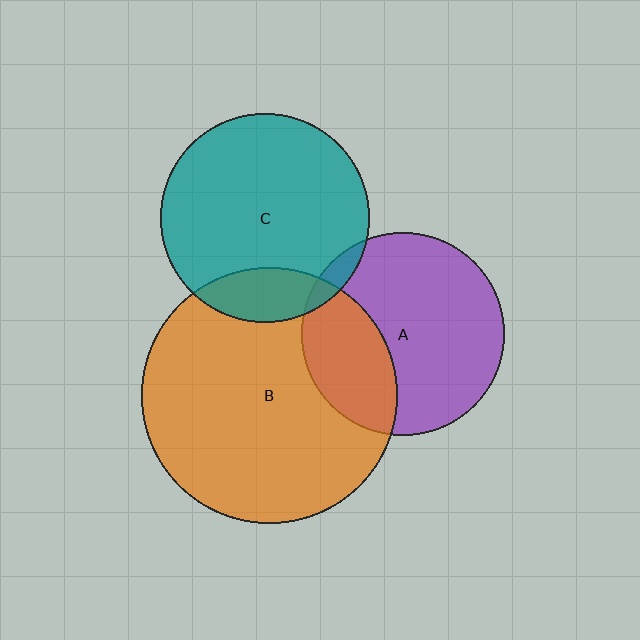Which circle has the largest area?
Circle B (orange).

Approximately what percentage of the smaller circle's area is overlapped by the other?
Approximately 5%.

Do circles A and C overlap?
Yes.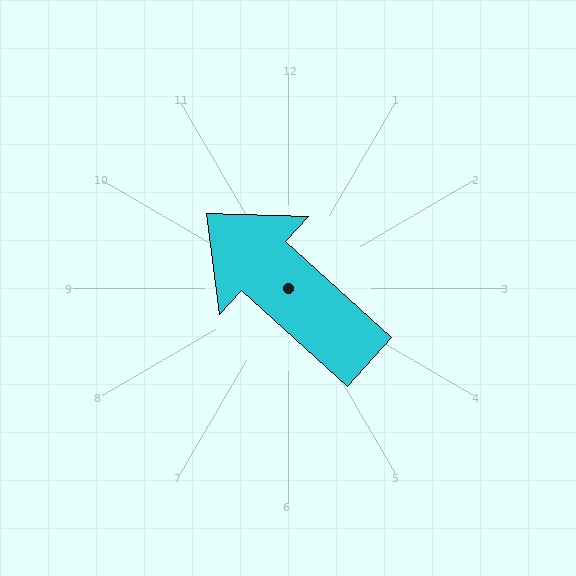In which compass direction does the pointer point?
Northwest.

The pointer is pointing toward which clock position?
Roughly 10 o'clock.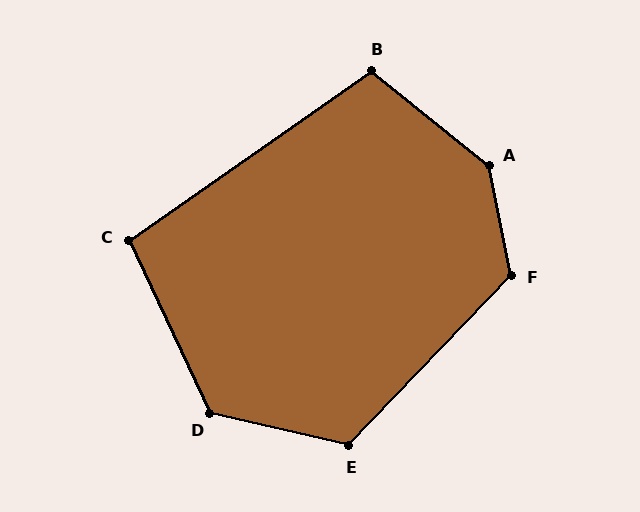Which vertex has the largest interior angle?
A, at approximately 140 degrees.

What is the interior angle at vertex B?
Approximately 106 degrees (obtuse).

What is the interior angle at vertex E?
Approximately 120 degrees (obtuse).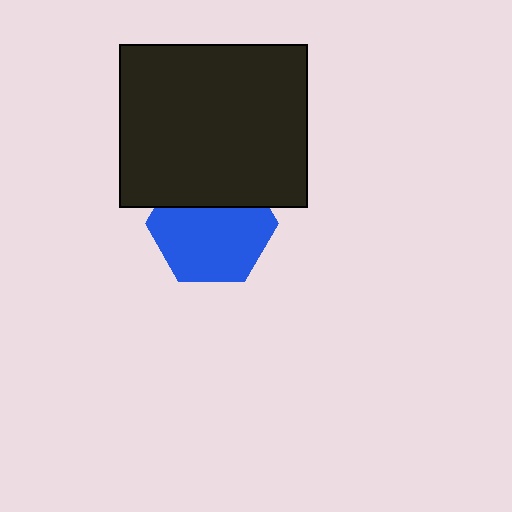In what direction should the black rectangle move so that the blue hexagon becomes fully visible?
The black rectangle should move up. That is the shortest direction to clear the overlap and leave the blue hexagon fully visible.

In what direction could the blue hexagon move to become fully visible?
The blue hexagon could move down. That would shift it out from behind the black rectangle entirely.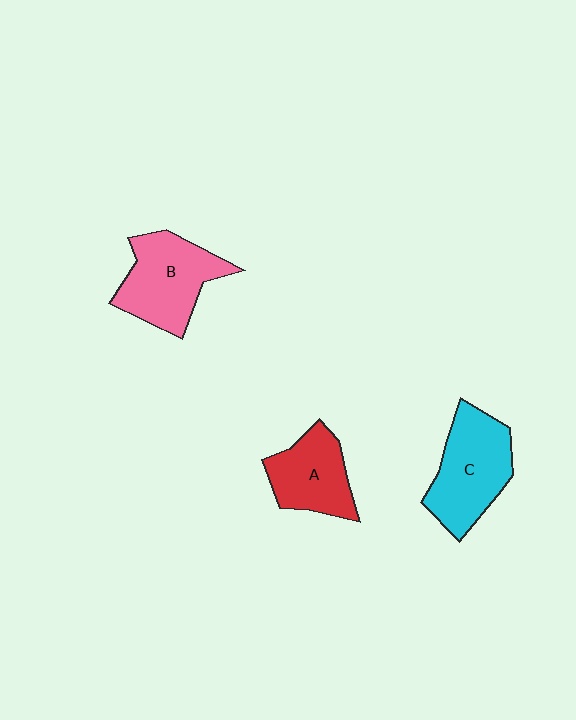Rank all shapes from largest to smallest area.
From largest to smallest: C (cyan), B (pink), A (red).